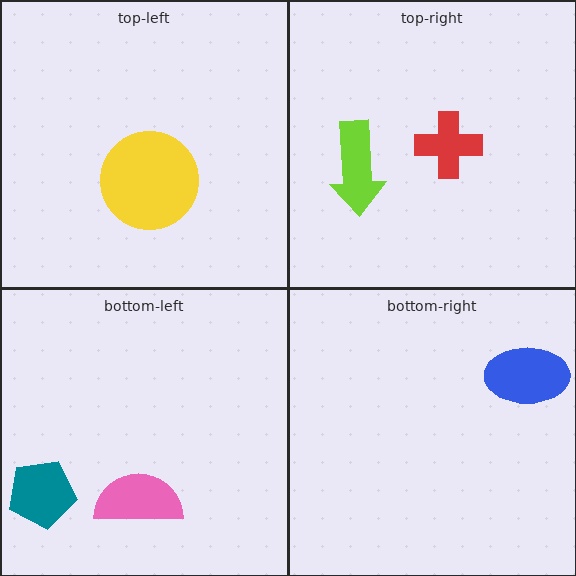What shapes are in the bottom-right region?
The blue ellipse.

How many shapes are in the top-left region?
1.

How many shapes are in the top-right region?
2.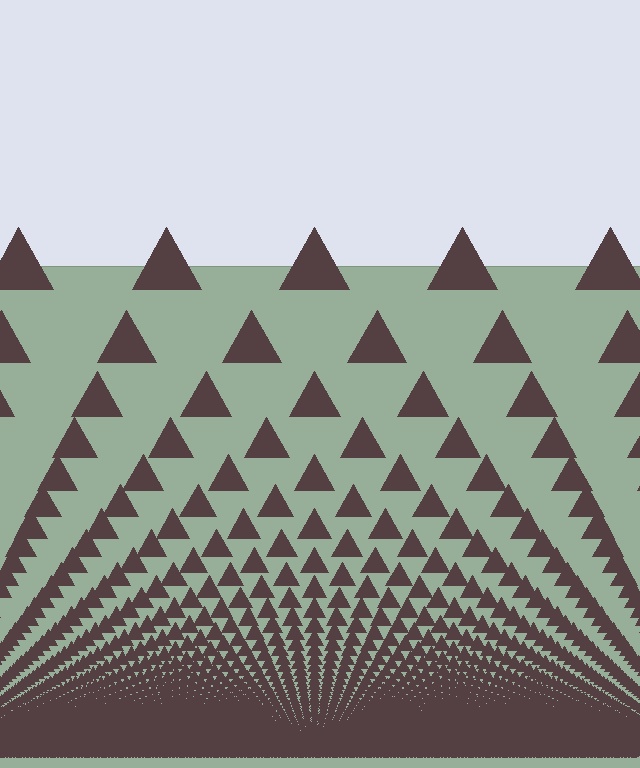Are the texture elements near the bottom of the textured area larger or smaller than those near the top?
Smaller. The gradient is inverted — elements near the bottom are smaller and denser.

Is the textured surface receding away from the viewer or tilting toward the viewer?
The surface appears to tilt toward the viewer. Texture elements get larger and sparser toward the top.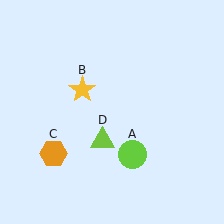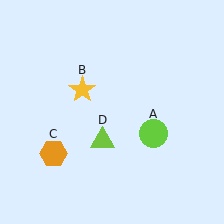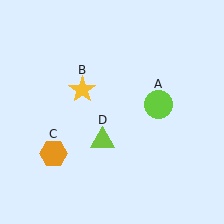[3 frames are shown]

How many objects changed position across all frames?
1 object changed position: lime circle (object A).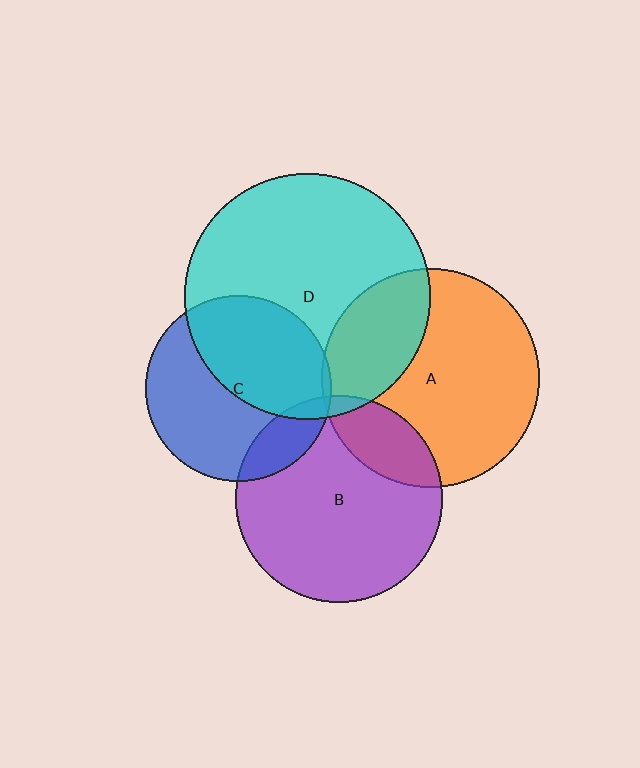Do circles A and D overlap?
Yes.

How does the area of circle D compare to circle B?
Approximately 1.4 times.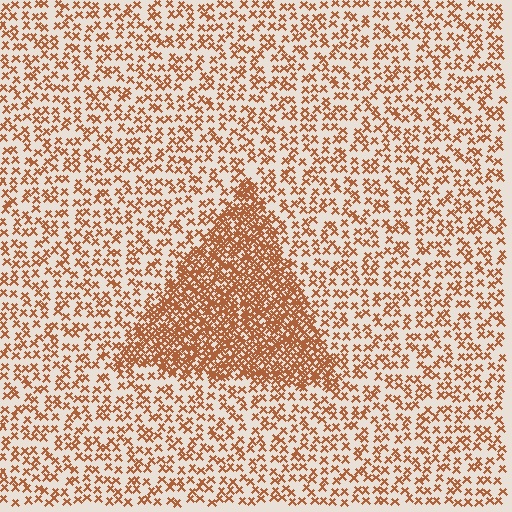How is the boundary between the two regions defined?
The boundary is defined by a change in element density (approximately 2.7x ratio). All elements are the same color, size, and shape.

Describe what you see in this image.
The image contains small brown elements arranged at two different densities. A triangle-shaped region is visible where the elements are more densely packed than the surrounding area.